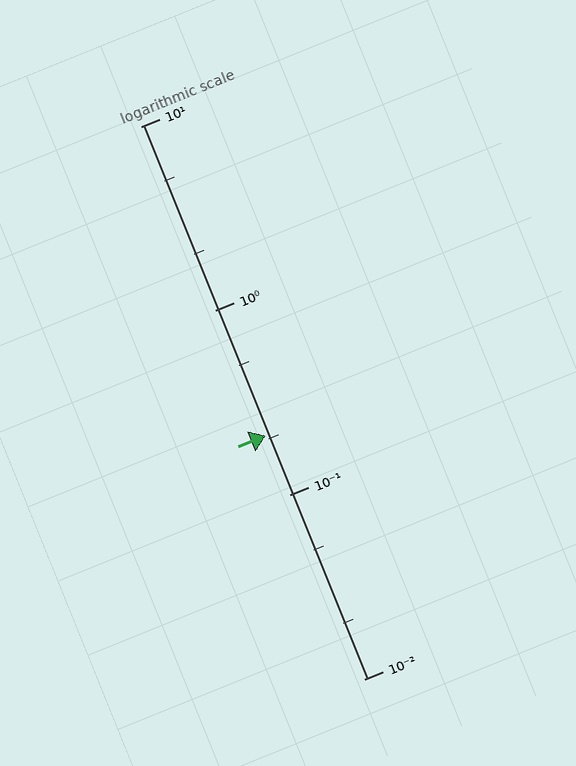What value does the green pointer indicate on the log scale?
The pointer indicates approximately 0.21.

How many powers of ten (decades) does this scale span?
The scale spans 3 decades, from 0.01 to 10.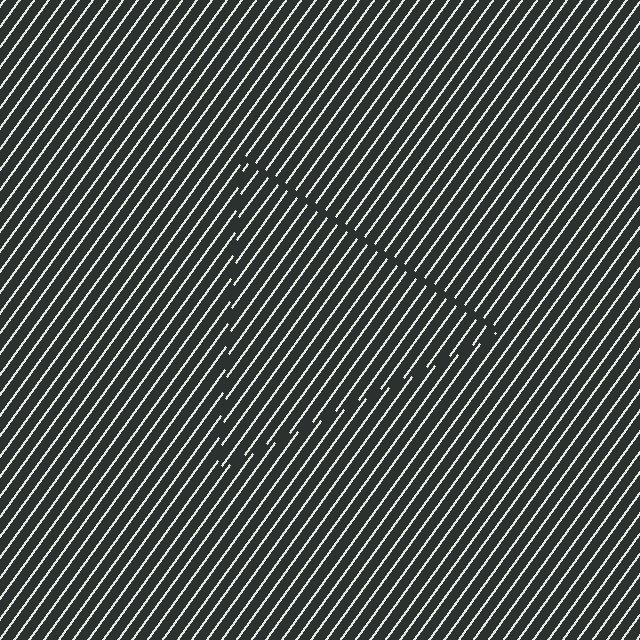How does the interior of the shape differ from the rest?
The interior of the shape contains the same grating, shifted by half a period — the contour is defined by the phase discontinuity where line-ends from the inner and outer gratings abut.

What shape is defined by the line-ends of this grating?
An illusory triangle. The interior of the shape contains the same grating, shifted by half a period — the contour is defined by the phase discontinuity where line-ends from the inner and outer gratings abut.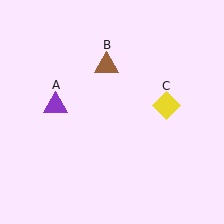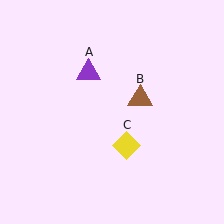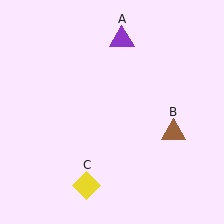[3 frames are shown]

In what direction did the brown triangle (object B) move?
The brown triangle (object B) moved down and to the right.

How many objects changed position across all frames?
3 objects changed position: purple triangle (object A), brown triangle (object B), yellow diamond (object C).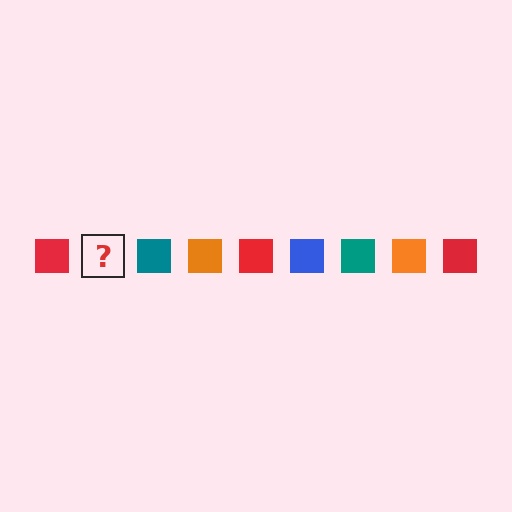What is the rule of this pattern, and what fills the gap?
The rule is that the pattern cycles through red, blue, teal, orange squares. The gap should be filled with a blue square.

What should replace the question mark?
The question mark should be replaced with a blue square.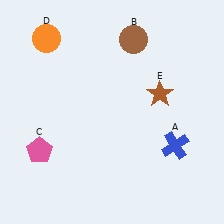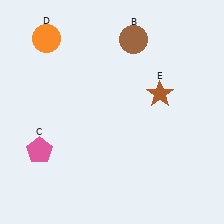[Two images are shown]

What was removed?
The blue cross (A) was removed in Image 2.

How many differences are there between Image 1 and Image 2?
There is 1 difference between the two images.